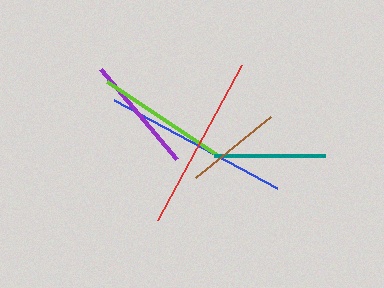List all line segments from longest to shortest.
From longest to shortest: blue, red, lime, purple, teal, brown.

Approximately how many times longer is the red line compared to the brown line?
The red line is approximately 1.8 times the length of the brown line.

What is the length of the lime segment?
The lime segment is approximately 133 pixels long.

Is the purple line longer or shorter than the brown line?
The purple line is longer than the brown line.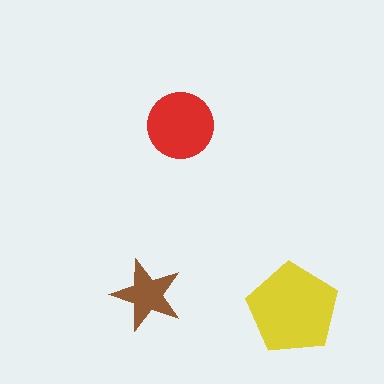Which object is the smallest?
The brown star.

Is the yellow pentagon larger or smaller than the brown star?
Larger.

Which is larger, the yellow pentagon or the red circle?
The yellow pentagon.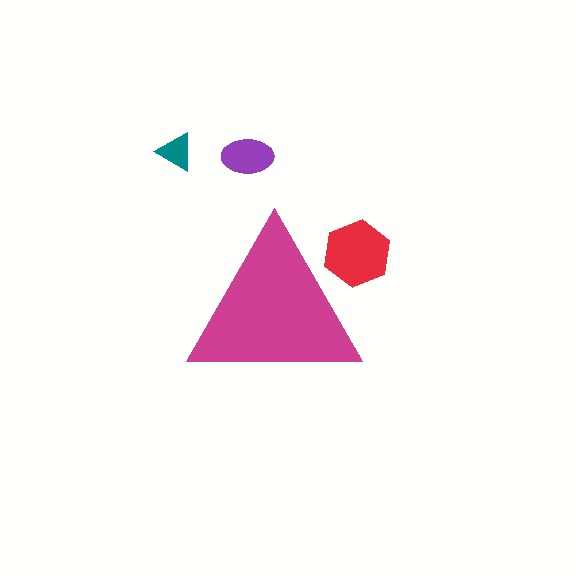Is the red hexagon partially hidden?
Yes, the red hexagon is partially hidden behind the magenta triangle.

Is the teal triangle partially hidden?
No, the teal triangle is fully visible.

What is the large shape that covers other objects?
A magenta triangle.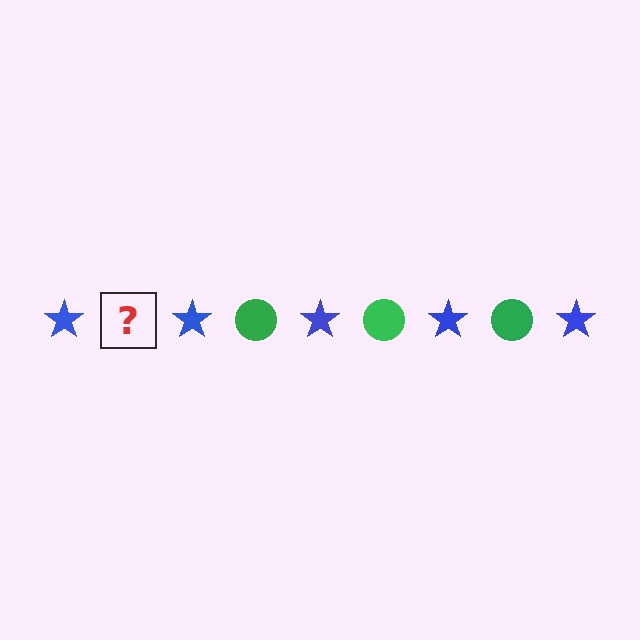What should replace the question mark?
The question mark should be replaced with a green circle.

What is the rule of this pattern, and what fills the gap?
The rule is that the pattern alternates between blue star and green circle. The gap should be filled with a green circle.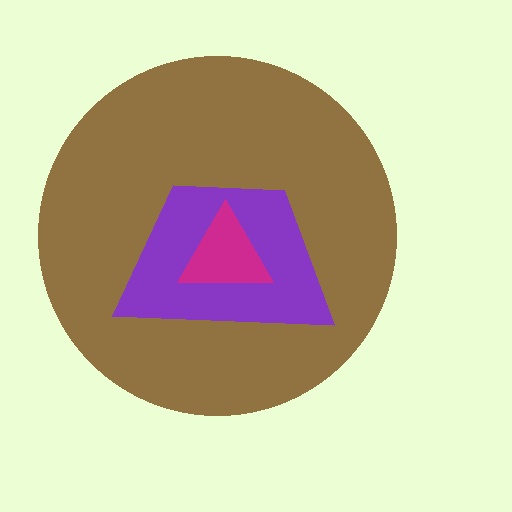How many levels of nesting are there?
3.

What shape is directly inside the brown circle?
The purple trapezoid.